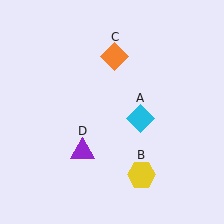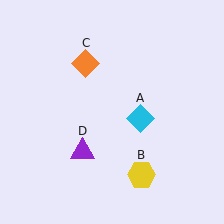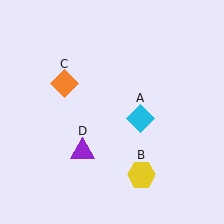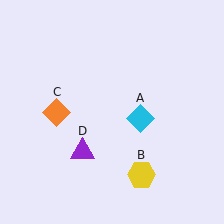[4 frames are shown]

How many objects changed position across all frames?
1 object changed position: orange diamond (object C).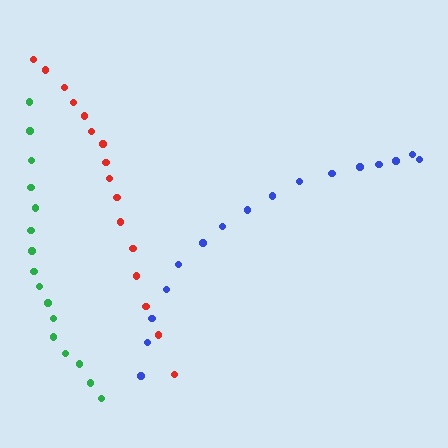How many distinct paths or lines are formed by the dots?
There are 3 distinct paths.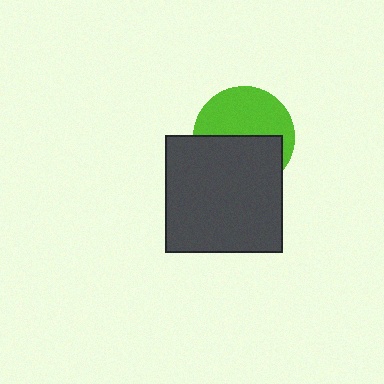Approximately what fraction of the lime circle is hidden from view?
Roughly 49% of the lime circle is hidden behind the dark gray square.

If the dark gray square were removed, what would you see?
You would see the complete lime circle.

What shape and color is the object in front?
The object in front is a dark gray square.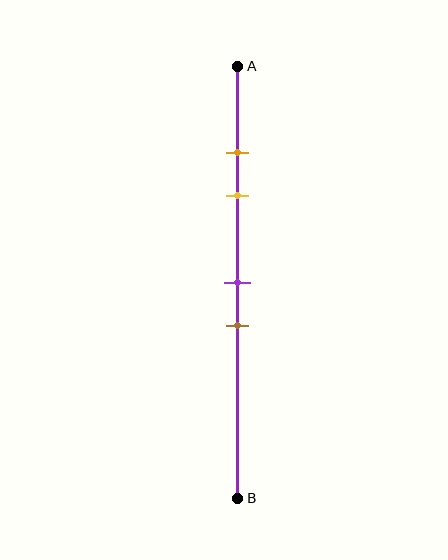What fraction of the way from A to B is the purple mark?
The purple mark is approximately 50% (0.5) of the way from A to B.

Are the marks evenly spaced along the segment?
No, the marks are not evenly spaced.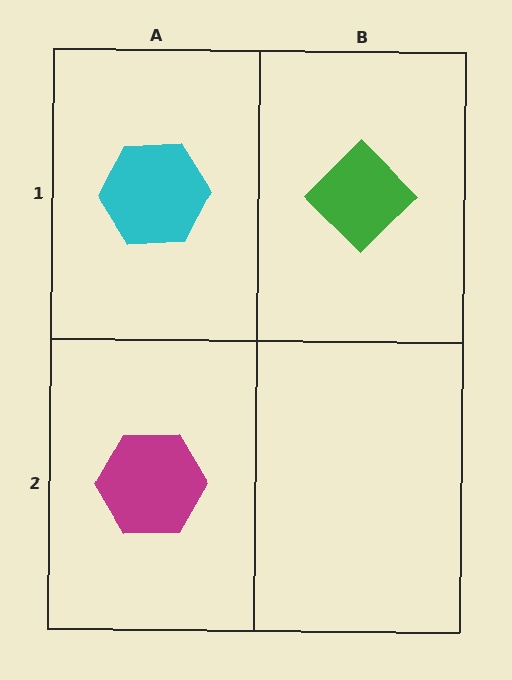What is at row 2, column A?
A magenta hexagon.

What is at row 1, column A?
A cyan hexagon.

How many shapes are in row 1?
2 shapes.